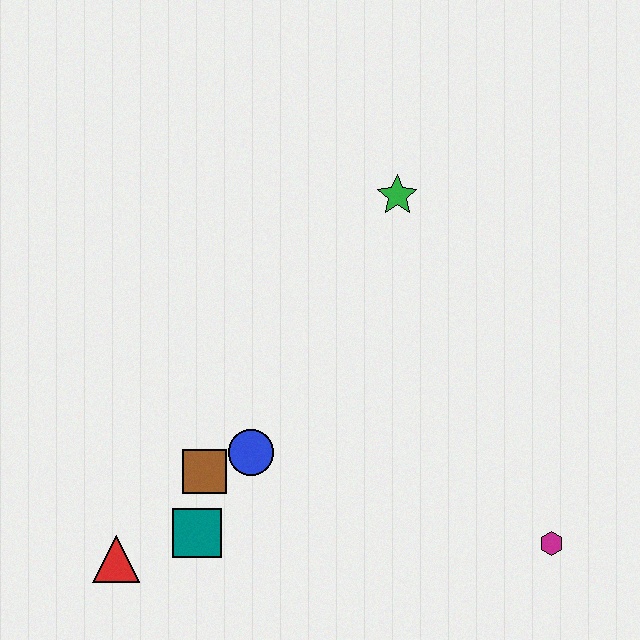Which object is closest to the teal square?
The brown square is closest to the teal square.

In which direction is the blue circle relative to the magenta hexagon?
The blue circle is to the left of the magenta hexagon.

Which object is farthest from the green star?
The red triangle is farthest from the green star.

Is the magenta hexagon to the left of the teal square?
No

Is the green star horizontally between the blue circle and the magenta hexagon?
Yes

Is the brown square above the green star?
No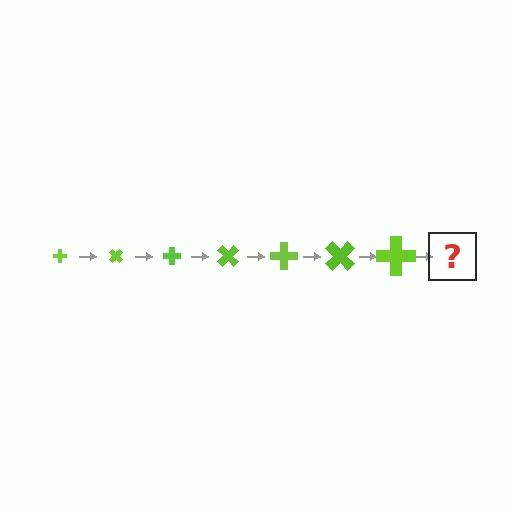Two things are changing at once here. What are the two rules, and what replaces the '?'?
The two rules are that the cross grows larger each step and it rotates 45 degrees each step. The '?' should be a cross, larger than the previous one and rotated 315 degrees from the start.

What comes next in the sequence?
The next element should be a cross, larger than the previous one and rotated 315 degrees from the start.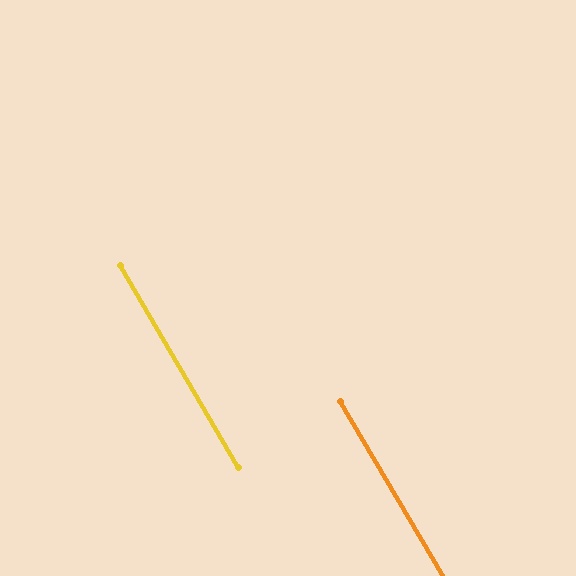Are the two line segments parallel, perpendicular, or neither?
Parallel — their directions differ by only 0.3°.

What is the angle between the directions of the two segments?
Approximately 0 degrees.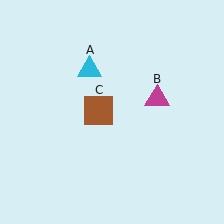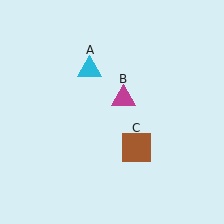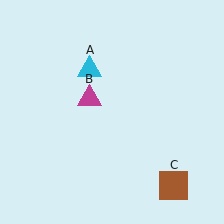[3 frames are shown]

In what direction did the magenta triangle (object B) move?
The magenta triangle (object B) moved left.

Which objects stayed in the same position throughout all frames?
Cyan triangle (object A) remained stationary.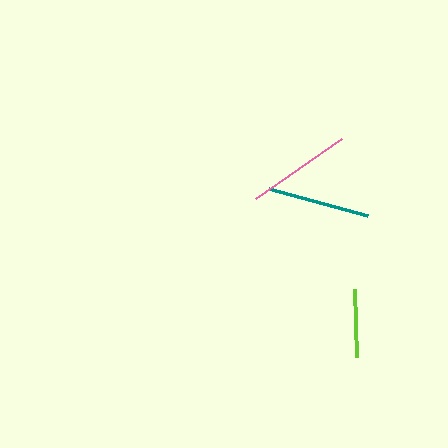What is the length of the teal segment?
The teal segment is approximately 102 pixels long.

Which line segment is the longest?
The pink line is the longest at approximately 105 pixels.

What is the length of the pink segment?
The pink segment is approximately 105 pixels long.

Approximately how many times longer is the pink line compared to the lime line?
The pink line is approximately 1.5 times the length of the lime line.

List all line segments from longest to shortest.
From longest to shortest: pink, teal, lime.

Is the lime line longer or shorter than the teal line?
The teal line is longer than the lime line.